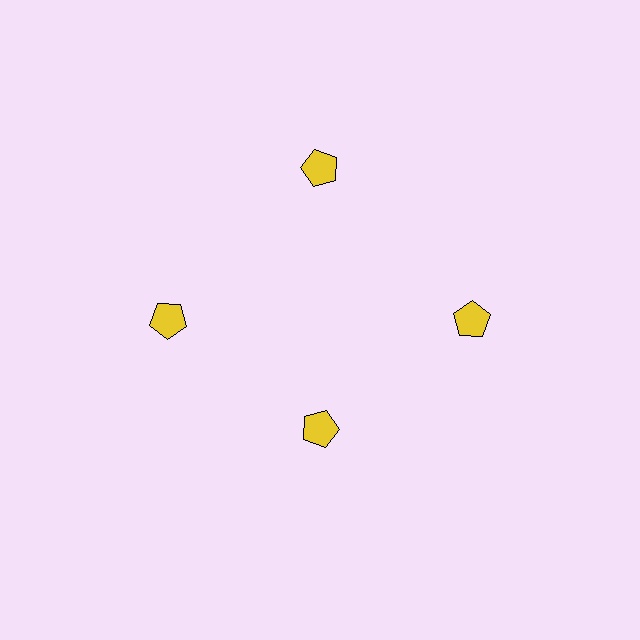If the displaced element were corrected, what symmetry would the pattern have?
It would have 4-fold rotational symmetry — the pattern would map onto itself every 90 degrees.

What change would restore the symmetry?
The symmetry would be restored by moving it outward, back onto the ring so that all 4 pentagons sit at equal angles and equal distance from the center.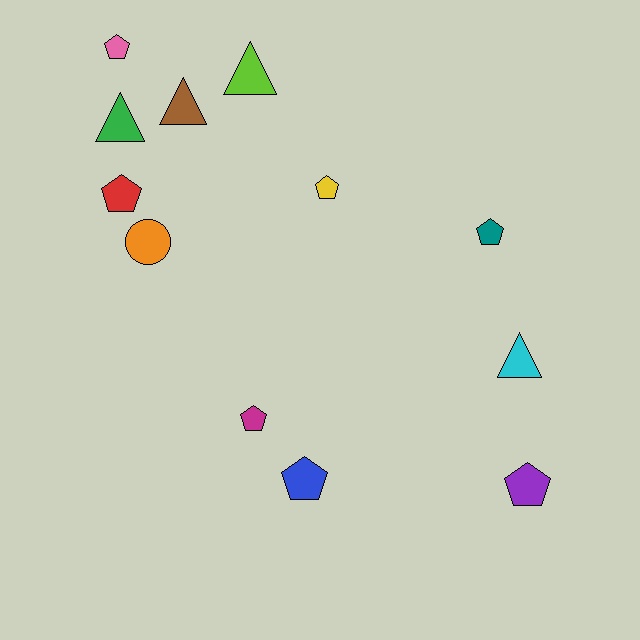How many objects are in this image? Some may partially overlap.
There are 12 objects.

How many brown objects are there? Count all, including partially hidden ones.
There is 1 brown object.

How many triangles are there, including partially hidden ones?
There are 4 triangles.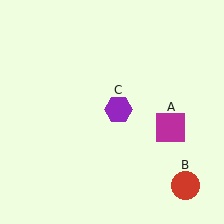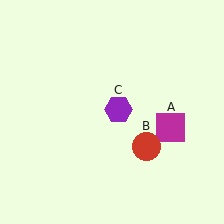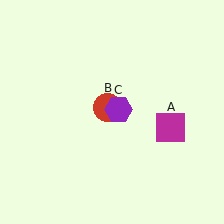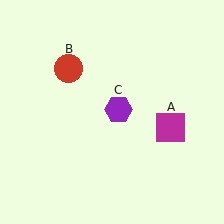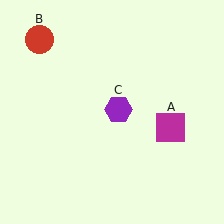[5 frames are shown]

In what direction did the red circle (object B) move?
The red circle (object B) moved up and to the left.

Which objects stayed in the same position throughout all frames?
Magenta square (object A) and purple hexagon (object C) remained stationary.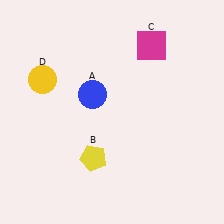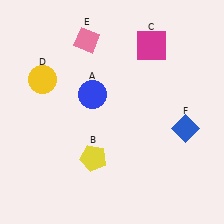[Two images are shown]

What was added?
A pink diamond (E), a blue diamond (F) were added in Image 2.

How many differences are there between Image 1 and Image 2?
There are 2 differences between the two images.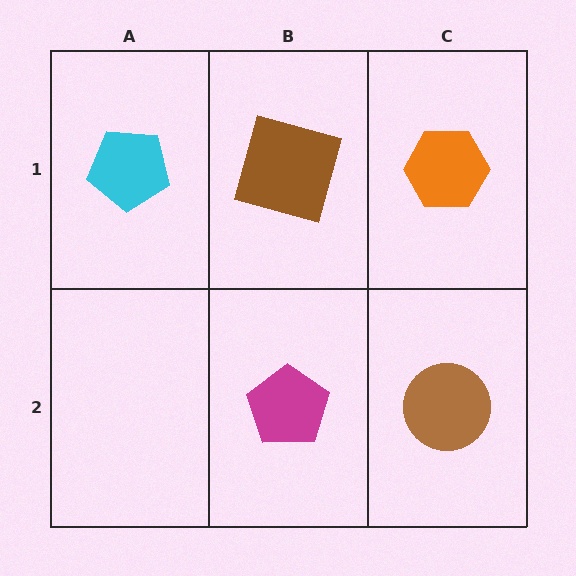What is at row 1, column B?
A brown square.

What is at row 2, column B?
A magenta pentagon.